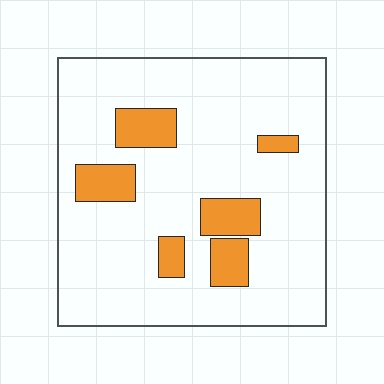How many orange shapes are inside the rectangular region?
6.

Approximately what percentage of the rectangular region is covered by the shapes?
Approximately 15%.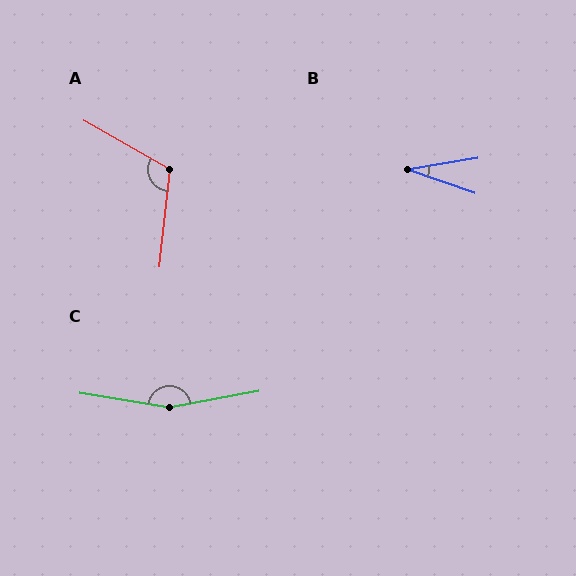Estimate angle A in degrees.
Approximately 114 degrees.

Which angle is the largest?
C, at approximately 160 degrees.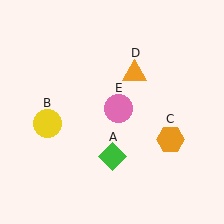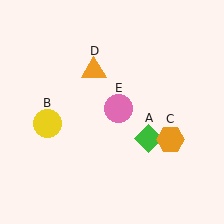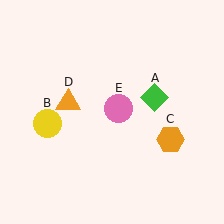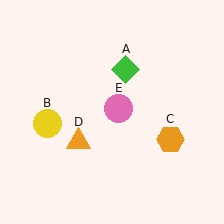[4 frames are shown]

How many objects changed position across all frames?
2 objects changed position: green diamond (object A), orange triangle (object D).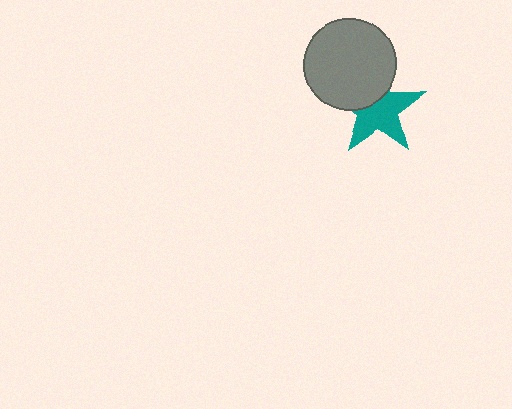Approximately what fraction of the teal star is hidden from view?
Roughly 35% of the teal star is hidden behind the gray circle.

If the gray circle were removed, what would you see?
You would see the complete teal star.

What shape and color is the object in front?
The object in front is a gray circle.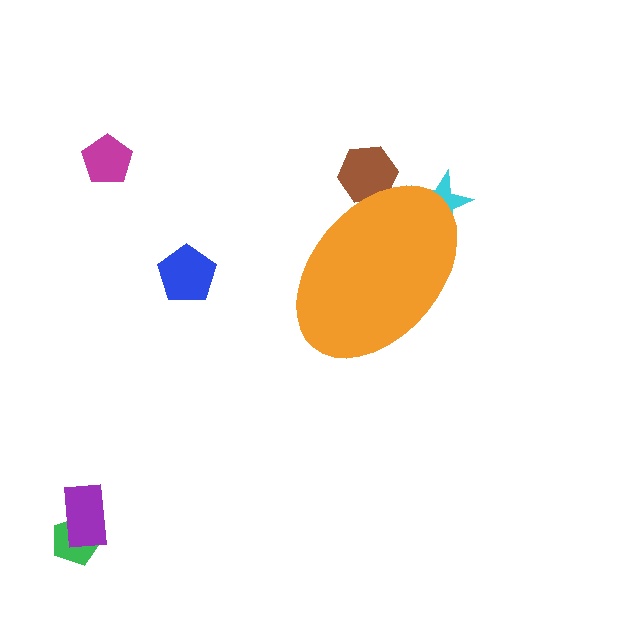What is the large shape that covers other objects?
An orange ellipse.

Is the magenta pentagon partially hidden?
No, the magenta pentagon is fully visible.